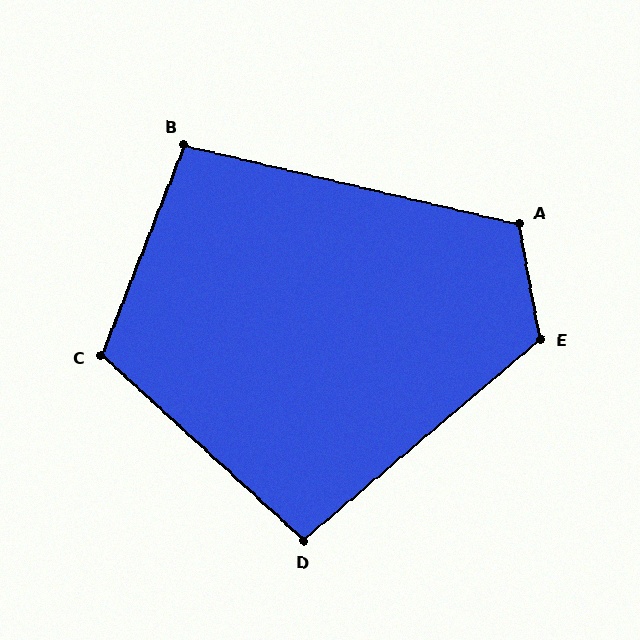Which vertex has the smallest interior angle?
D, at approximately 97 degrees.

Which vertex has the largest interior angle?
E, at approximately 120 degrees.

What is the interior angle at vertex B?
Approximately 98 degrees (obtuse).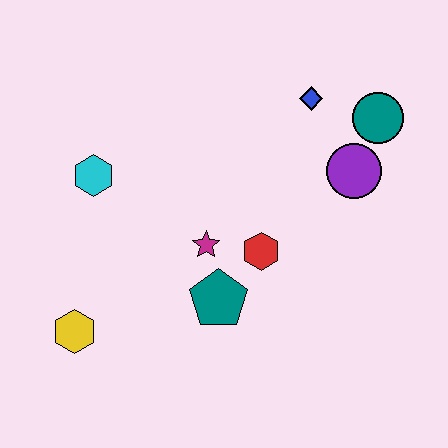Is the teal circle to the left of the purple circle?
No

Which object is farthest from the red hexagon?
The yellow hexagon is farthest from the red hexagon.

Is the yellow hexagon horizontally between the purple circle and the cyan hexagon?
No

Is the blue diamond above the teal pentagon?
Yes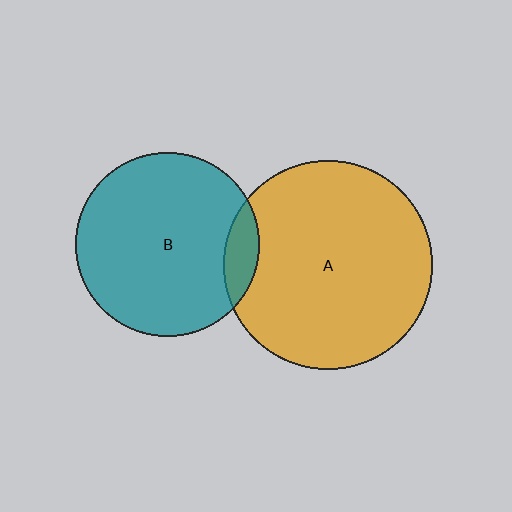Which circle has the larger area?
Circle A (orange).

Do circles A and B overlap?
Yes.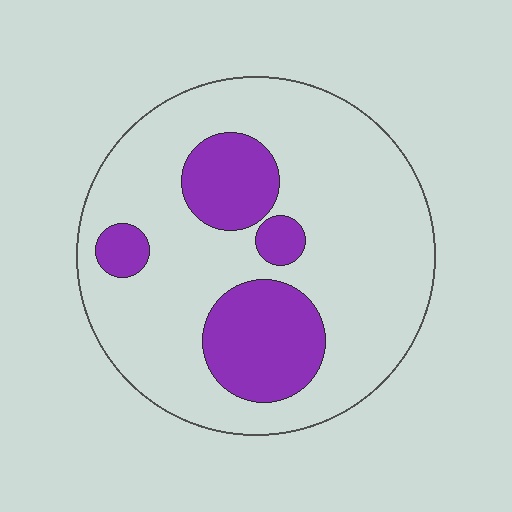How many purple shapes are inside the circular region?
4.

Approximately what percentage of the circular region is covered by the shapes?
Approximately 25%.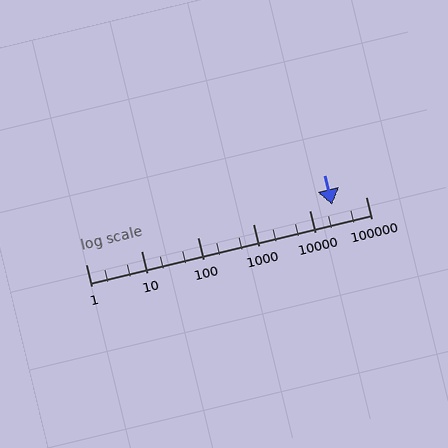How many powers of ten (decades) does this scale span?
The scale spans 5 decades, from 1 to 100000.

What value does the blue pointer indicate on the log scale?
The pointer indicates approximately 25000.